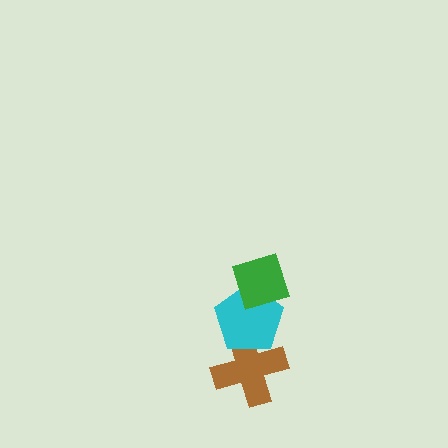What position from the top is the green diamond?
The green diamond is 1st from the top.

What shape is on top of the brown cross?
The cyan pentagon is on top of the brown cross.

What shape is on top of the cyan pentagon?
The green diamond is on top of the cyan pentagon.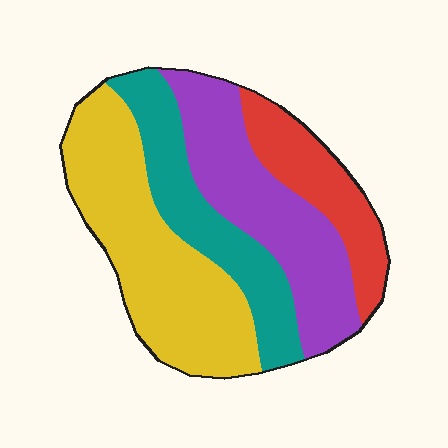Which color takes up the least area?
Red, at roughly 15%.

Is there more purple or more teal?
Purple.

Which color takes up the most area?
Yellow, at roughly 35%.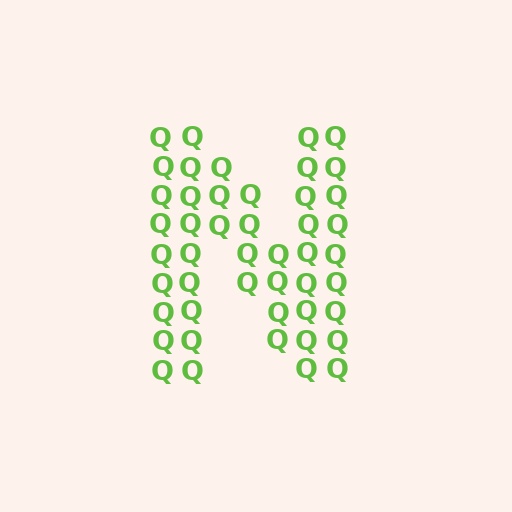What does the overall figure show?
The overall figure shows the letter N.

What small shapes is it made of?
It is made of small letter Q's.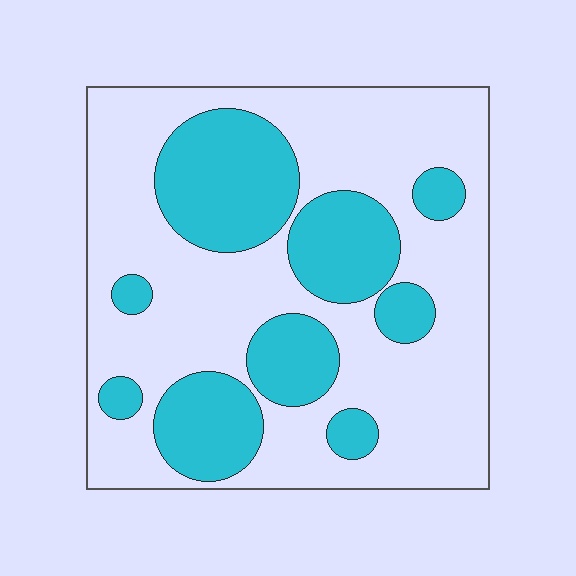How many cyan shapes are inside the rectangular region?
9.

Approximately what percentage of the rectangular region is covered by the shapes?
Approximately 35%.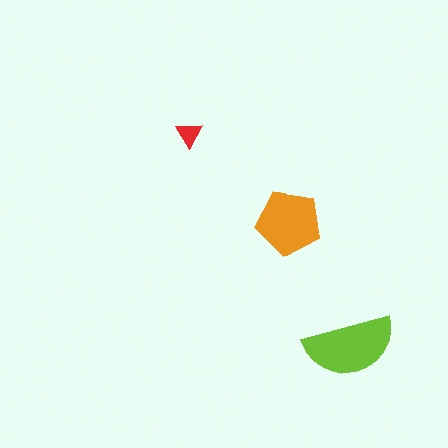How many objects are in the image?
There are 3 objects in the image.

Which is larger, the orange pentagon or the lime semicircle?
The lime semicircle.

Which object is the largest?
The lime semicircle.